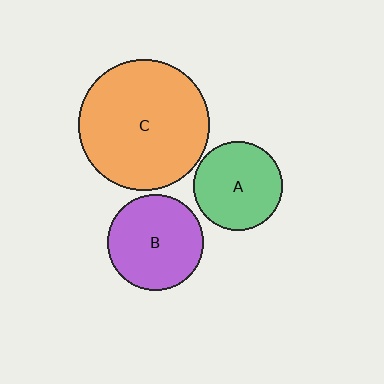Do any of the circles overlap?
No, none of the circles overlap.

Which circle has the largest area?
Circle C (orange).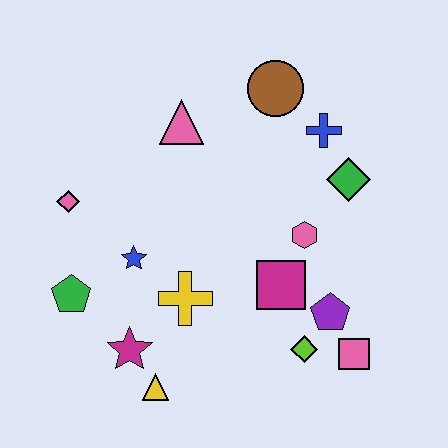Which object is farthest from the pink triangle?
The pink square is farthest from the pink triangle.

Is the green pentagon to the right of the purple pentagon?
No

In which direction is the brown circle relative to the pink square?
The brown circle is above the pink square.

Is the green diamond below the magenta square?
No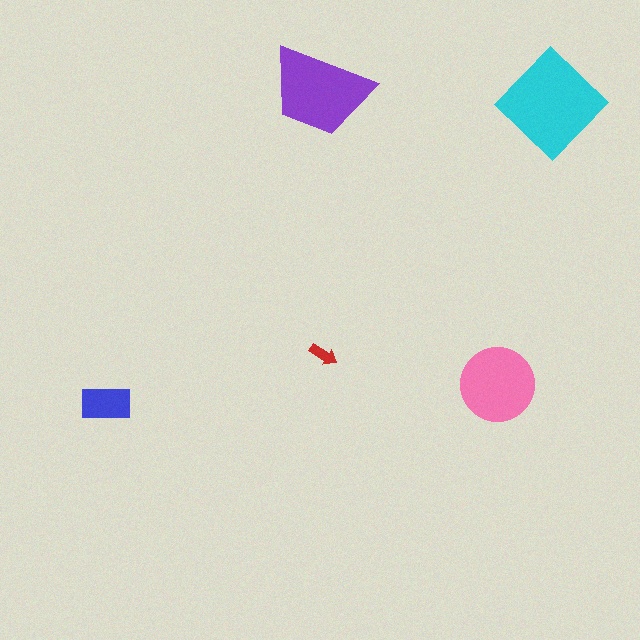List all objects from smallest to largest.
The red arrow, the blue rectangle, the pink circle, the purple trapezoid, the cyan diamond.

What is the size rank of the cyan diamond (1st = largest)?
1st.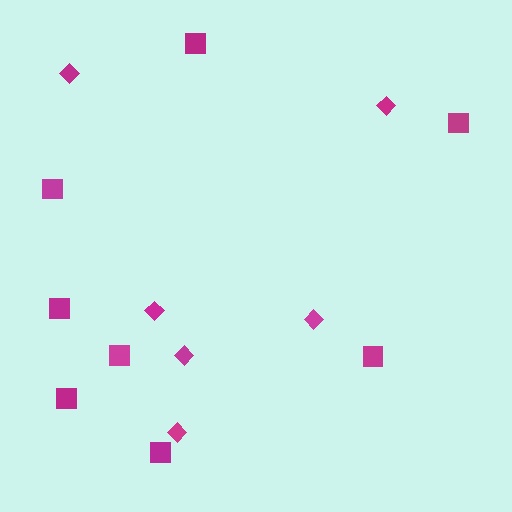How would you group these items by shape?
There are 2 groups: one group of squares (8) and one group of diamonds (6).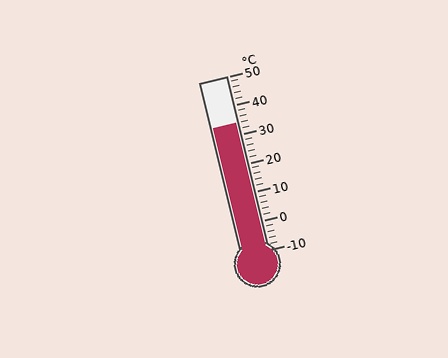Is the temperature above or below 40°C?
The temperature is below 40°C.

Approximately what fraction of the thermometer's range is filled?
The thermometer is filled to approximately 75% of its range.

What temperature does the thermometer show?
The thermometer shows approximately 34°C.